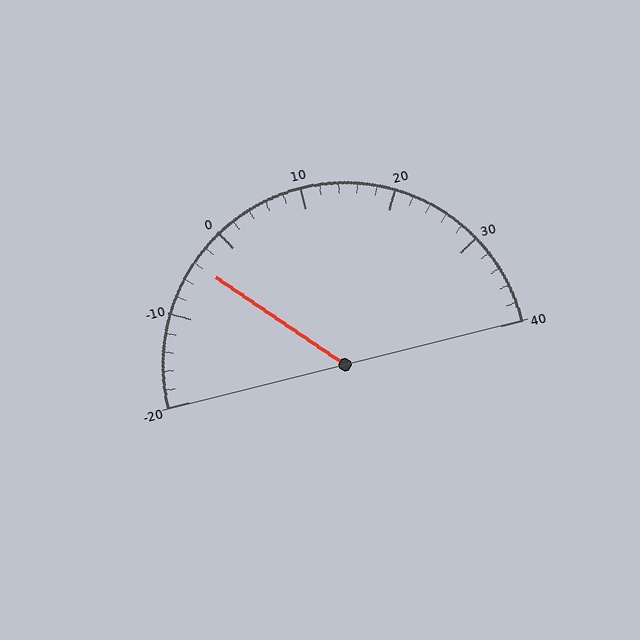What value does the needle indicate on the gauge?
The needle indicates approximately -4.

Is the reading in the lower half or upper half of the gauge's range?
The reading is in the lower half of the range (-20 to 40).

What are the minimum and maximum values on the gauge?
The gauge ranges from -20 to 40.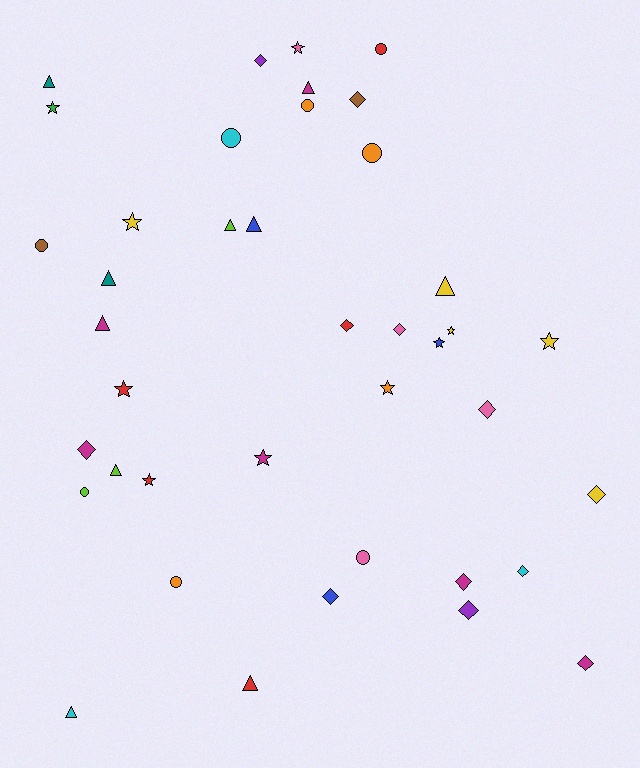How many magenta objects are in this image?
There are 6 magenta objects.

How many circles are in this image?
There are 8 circles.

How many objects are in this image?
There are 40 objects.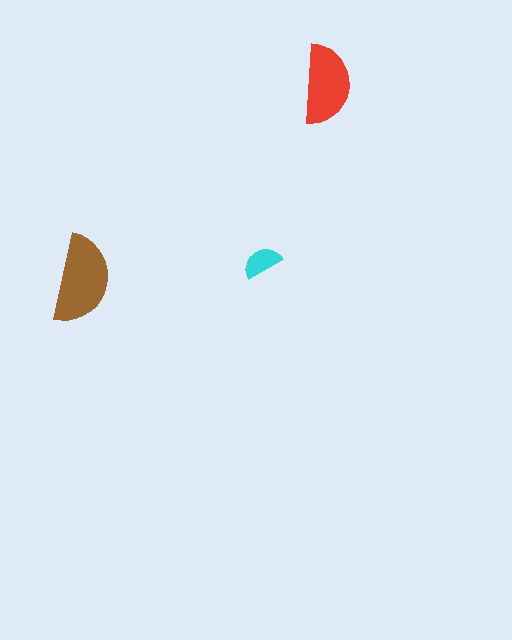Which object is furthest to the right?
The red semicircle is rightmost.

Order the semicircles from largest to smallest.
the brown one, the red one, the cyan one.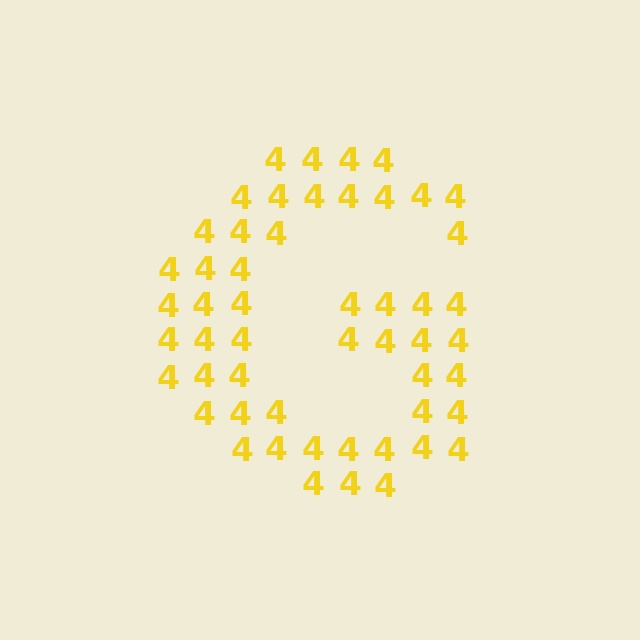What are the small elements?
The small elements are digit 4's.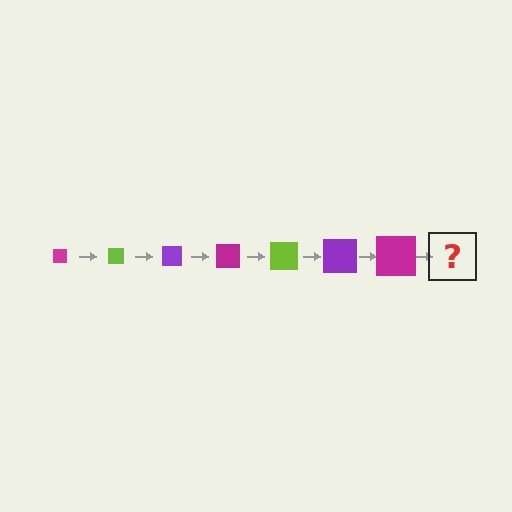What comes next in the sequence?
The next element should be a lime square, larger than the previous one.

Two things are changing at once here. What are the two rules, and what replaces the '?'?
The two rules are that the square grows larger each step and the color cycles through magenta, lime, and purple. The '?' should be a lime square, larger than the previous one.